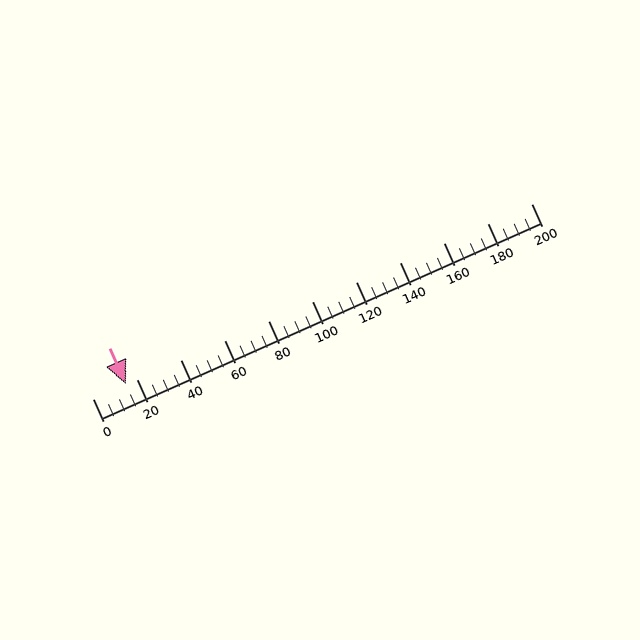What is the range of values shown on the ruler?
The ruler shows values from 0 to 200.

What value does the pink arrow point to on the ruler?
The pink arrow points to approximately 15.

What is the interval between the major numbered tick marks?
The major tick marks are spaced 20 units apart.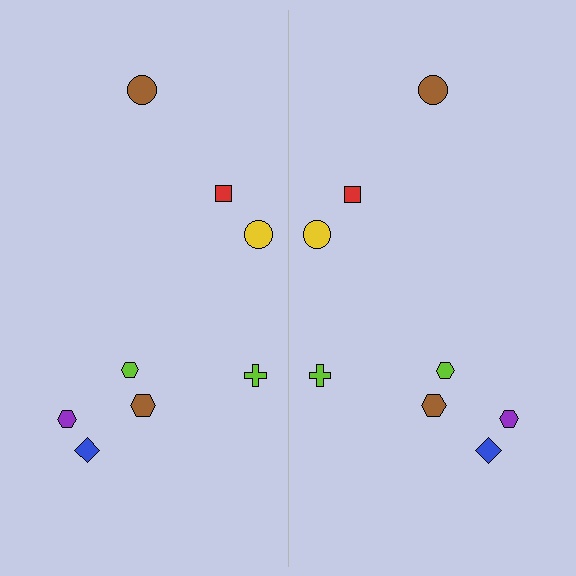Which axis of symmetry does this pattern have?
The pattern has a vertical axis of symmetry running through the center of the image.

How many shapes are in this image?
There are 16 shapes in this image.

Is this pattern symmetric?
Yes, this pattern has bilateral (reflection) symmetry.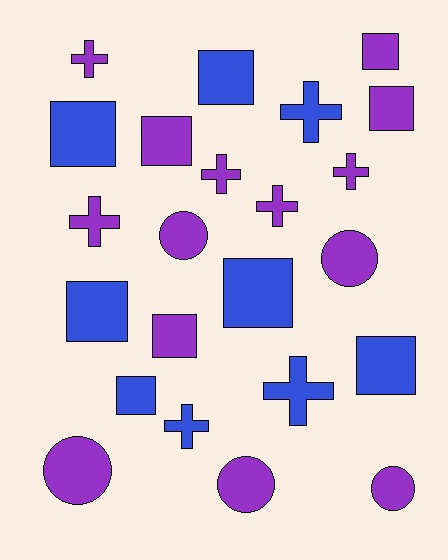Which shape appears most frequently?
Square, with 10 objects.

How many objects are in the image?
There are 23 objects.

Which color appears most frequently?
Purple, with 14 objects.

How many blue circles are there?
There are no blue circles.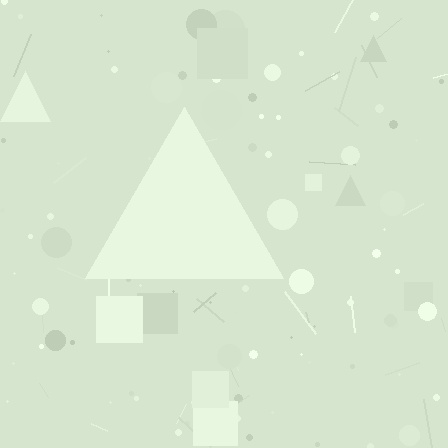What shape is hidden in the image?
A triangle is hidden in the image.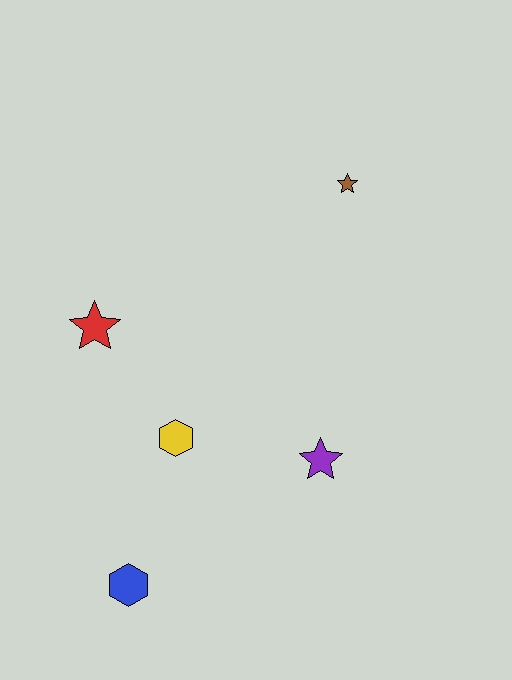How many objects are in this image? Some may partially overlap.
There are 5 objects.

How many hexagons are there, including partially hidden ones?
There are 2 hexagons.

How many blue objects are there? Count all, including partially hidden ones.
There is 1 blue object.